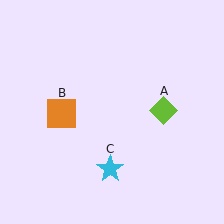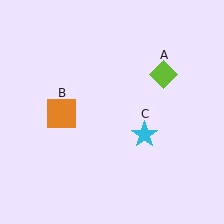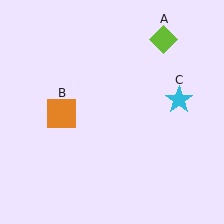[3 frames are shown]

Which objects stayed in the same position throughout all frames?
Orange square (object B) remained stationary.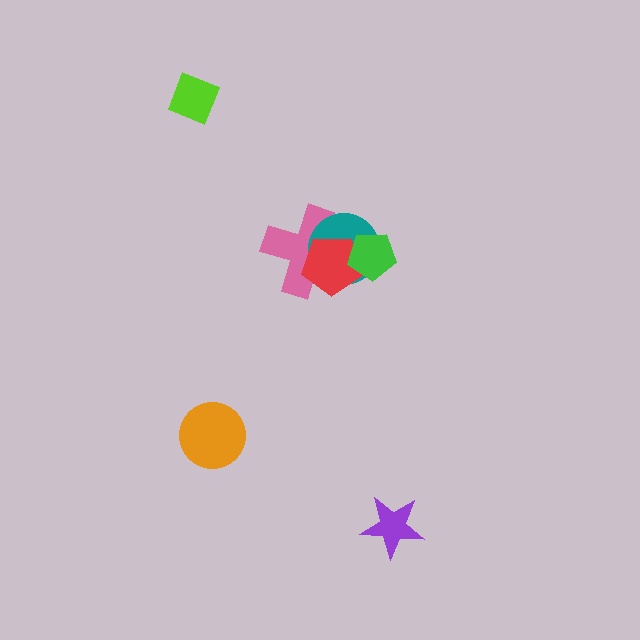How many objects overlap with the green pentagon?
3 objects overlap with the green pentagon.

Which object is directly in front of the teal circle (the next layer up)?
The red pentagon is directly in front of the teal circle.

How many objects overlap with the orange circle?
0 objects overlap with the orange circle.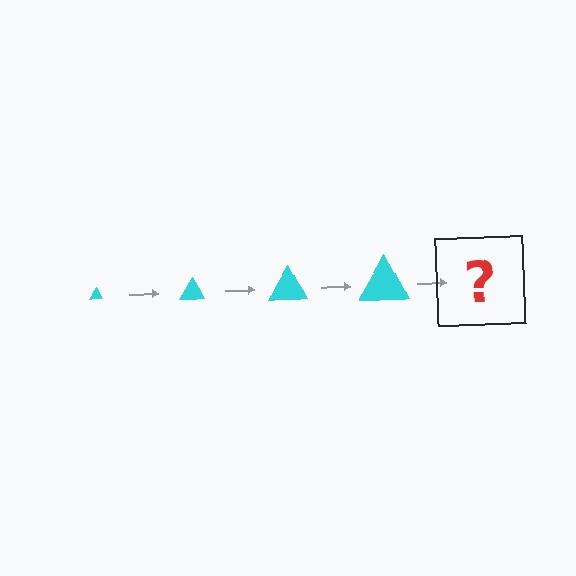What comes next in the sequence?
The next element should be a cyan triangle, larger than the previous one.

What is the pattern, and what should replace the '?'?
The pattern is that the triangle gets progressively larger each step. The '?' should be a cyan triangle, larger than the previous one.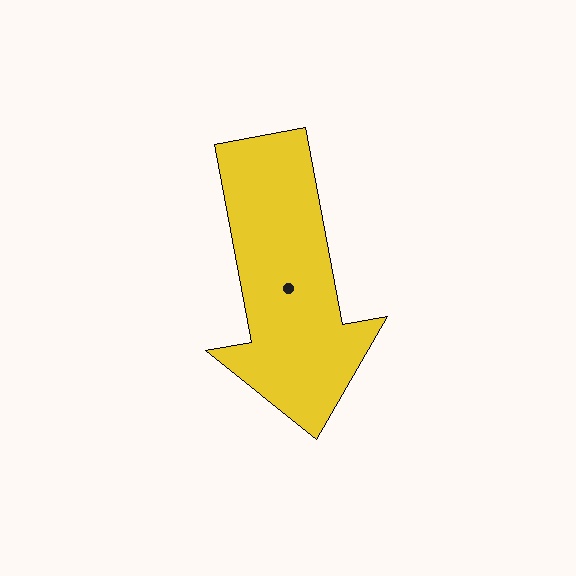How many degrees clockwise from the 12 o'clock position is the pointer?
Approximately 169 degrees.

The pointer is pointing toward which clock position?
Roughly 6 o'clock.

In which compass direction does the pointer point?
South.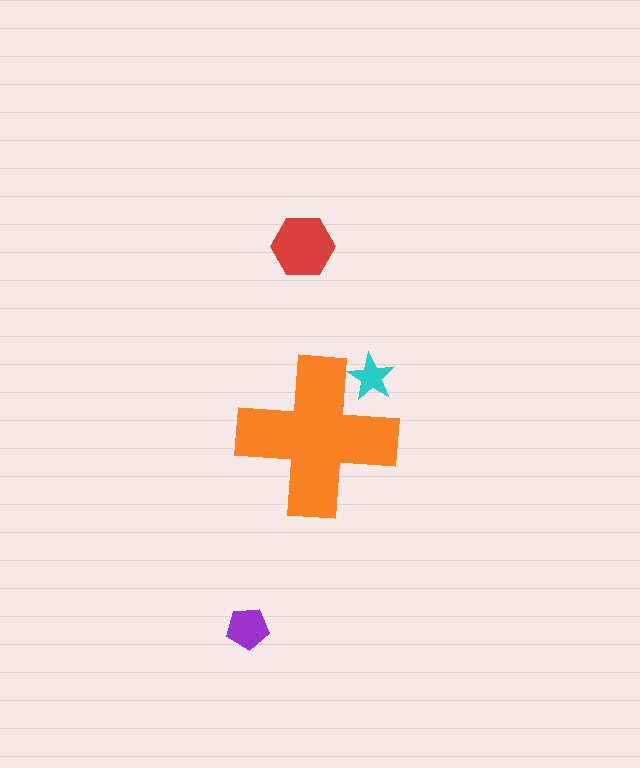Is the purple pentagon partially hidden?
No, the purple pentagon is fully visible.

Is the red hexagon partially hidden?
No, the red hexagon is fully visible.